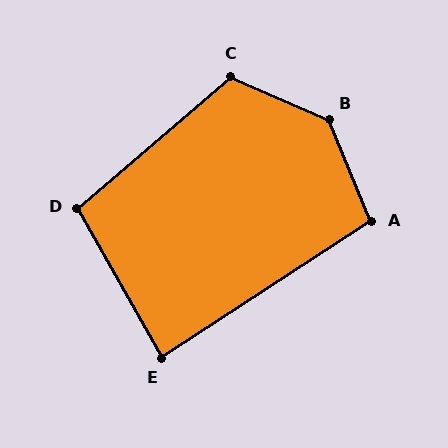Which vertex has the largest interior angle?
B, at approximately 137 degrees.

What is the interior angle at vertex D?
Approximately 101 degrees (obtuse).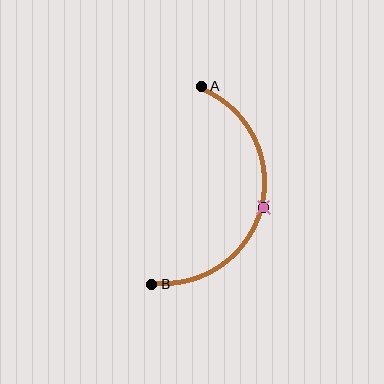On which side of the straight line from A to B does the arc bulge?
The arc bulges to the right of the straight line connecting A and B.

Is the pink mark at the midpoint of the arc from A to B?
Yes. The pink mark lies on the arc at equal arc-length from both A and B — it is the arc midpoint.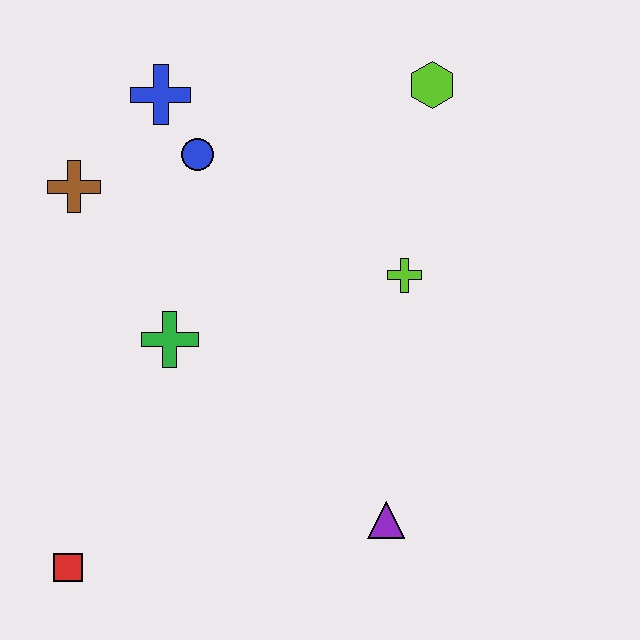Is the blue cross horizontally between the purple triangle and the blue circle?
No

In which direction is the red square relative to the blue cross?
The red square is below the blue cross.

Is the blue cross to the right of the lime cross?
No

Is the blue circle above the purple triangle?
Yes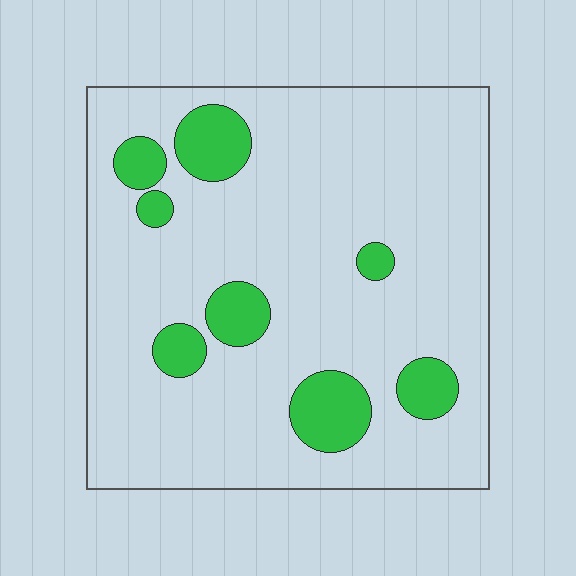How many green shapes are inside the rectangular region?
8.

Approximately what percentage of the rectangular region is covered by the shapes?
Approximately 15%.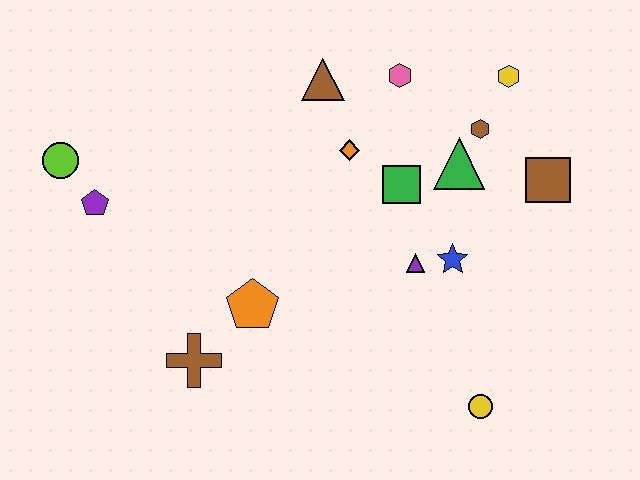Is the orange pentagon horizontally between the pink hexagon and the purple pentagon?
Yes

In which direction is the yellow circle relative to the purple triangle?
The yellow circle is below the purple triangle.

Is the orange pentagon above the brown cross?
Yes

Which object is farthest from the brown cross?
The yellow hexagon is farthest from the brown cross.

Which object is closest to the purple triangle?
The blue star is closest to the purple triangle.